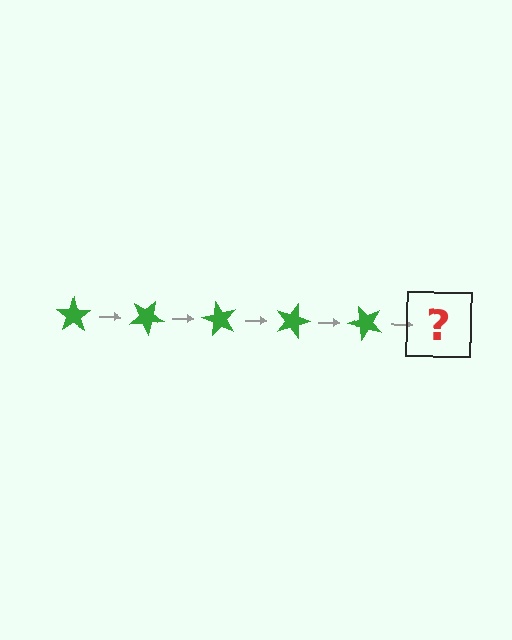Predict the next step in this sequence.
The next step is a green star rotated 150 degrees.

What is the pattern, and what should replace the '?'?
The pattern is that the star rotates 30 degrees each step. The '?' should be a green star rotated 150 degrees.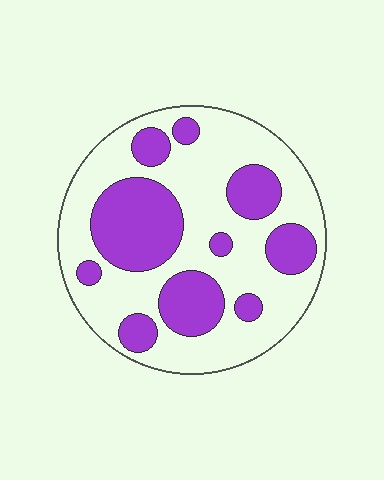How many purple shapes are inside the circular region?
10.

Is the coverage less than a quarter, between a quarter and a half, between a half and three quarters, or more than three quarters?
Between a quarter and a half.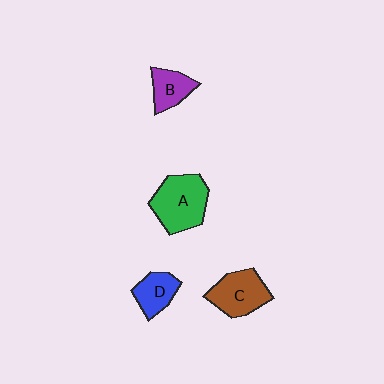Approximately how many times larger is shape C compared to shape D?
Approximately 1.5 times.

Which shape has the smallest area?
Shape B (purple).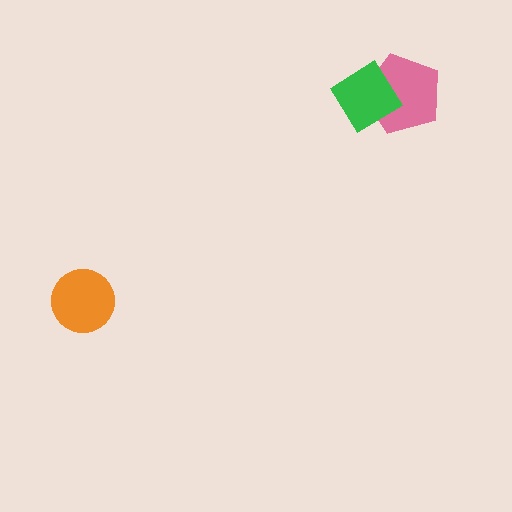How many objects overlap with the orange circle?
0 objects overlap with the orange circle.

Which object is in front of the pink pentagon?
The green diamond is in front of the pink pentagon.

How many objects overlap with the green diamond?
1 object overlaps with the green diamond.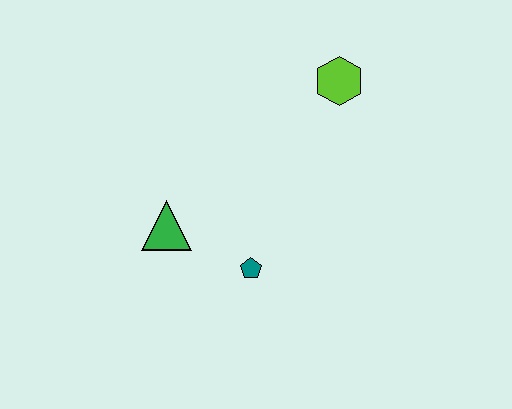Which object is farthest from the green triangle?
The lime hexagon is farthest from the green triangle.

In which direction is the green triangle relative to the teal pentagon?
The green triangle is to the left of the teal pentagon.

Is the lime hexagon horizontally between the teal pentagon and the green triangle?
No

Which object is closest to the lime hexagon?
The teal pentagon is closest to the lime hexagon.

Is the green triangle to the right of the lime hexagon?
No